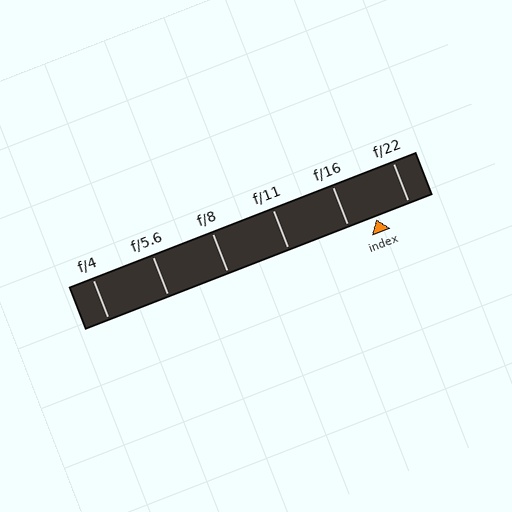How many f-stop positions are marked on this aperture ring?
There are 6 f-stop positions marked.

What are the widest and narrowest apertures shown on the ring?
The widest aperture shown is f/4 and the narrowest is f/22.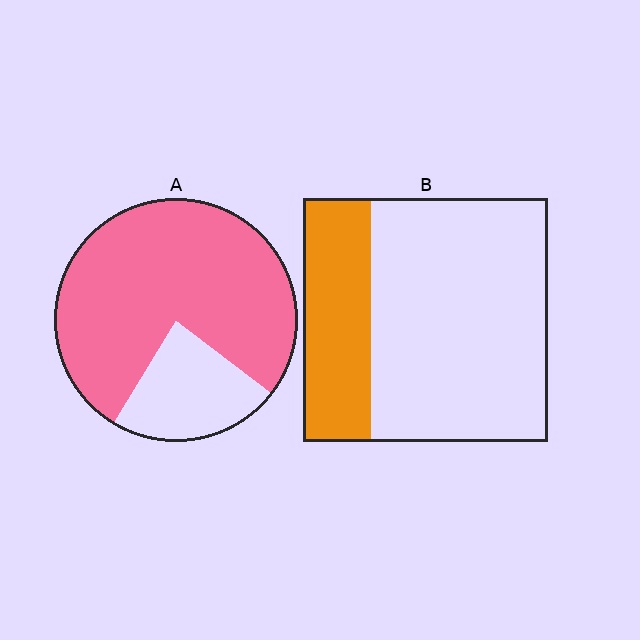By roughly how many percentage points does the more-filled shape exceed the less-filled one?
By roughly 50 percentage points (A over B).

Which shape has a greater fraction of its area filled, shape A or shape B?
Shape A.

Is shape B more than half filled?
No.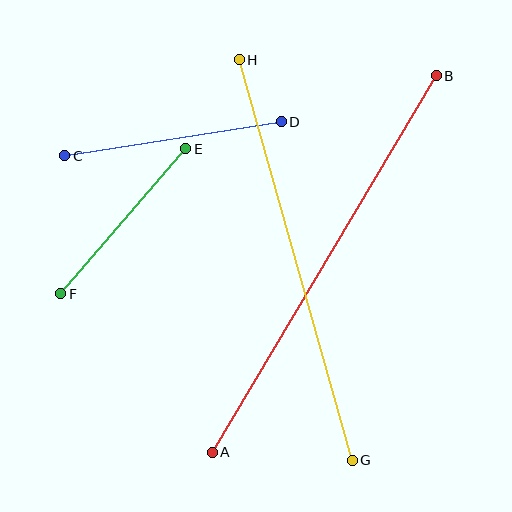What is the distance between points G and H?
The distance is approximately 416 pixels.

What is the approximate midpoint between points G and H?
The midpoint is at approximately (296, 260) pixels.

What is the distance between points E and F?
The distance is approximately 192 pixels.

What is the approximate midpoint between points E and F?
The midpoint is at approximately (123, 221) pixels.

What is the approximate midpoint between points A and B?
The midpoint is at approximately (324, 264) pixels.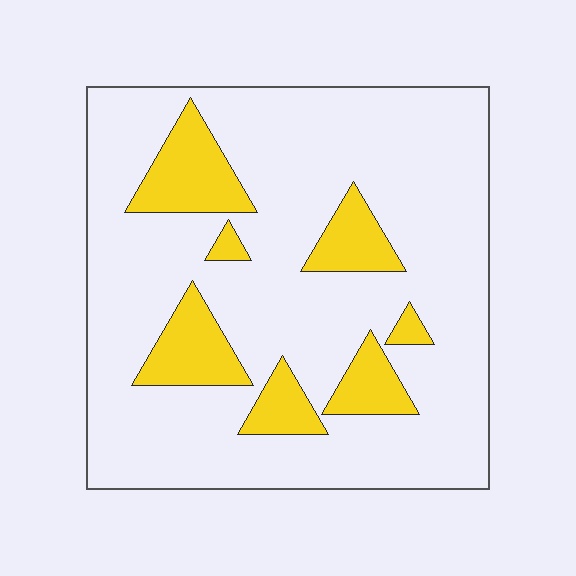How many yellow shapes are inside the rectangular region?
7.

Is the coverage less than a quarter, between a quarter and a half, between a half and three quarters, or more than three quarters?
Less than a quarter.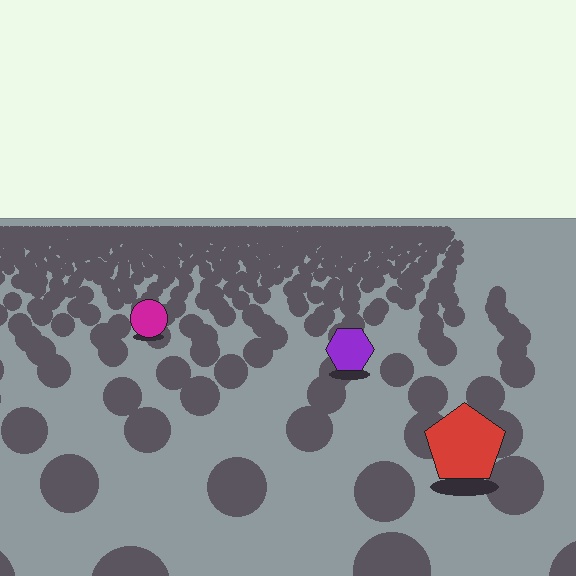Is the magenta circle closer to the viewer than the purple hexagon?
No. The purple hexagon is closer — you can tell from the texture gradient: the ground texture is coarser near it.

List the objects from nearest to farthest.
From nearest to farthest: the red pentagon, the purple hexagon, the magenta circle.